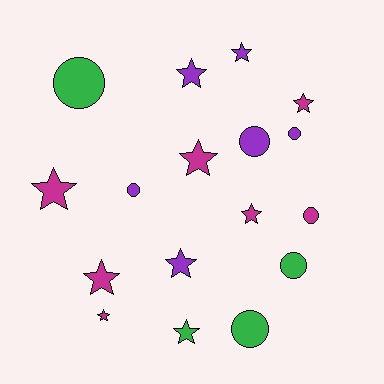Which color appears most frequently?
Magenta, with 7 objects.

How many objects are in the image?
There are 17 objects.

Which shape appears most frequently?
Star, with 10 objects.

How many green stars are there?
There is 1 green star.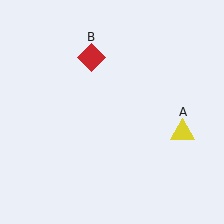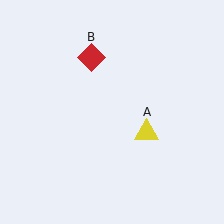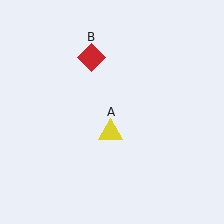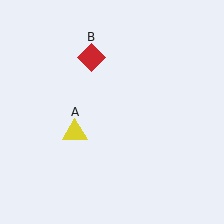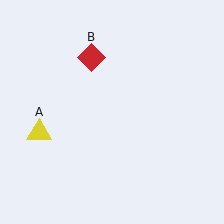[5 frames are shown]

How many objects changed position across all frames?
1 object changed position: yellow triangle (object A).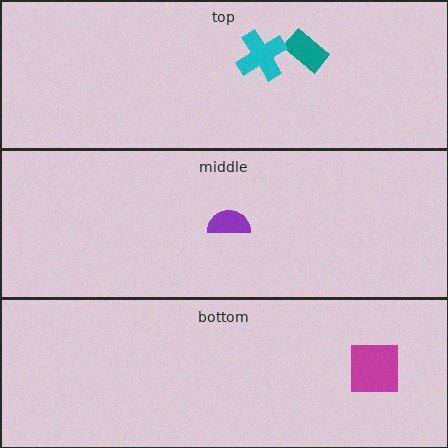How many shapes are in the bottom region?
1.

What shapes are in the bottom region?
The magenta square.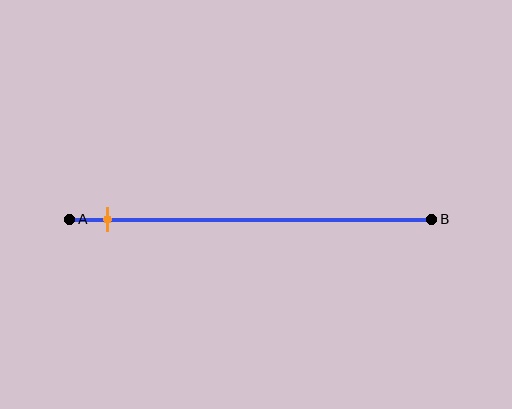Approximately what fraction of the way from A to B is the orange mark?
The orange mark is approximately 10% of the way from A to B.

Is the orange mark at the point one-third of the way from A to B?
No, the mark is at about 10% from A, not at the 33% one-third point.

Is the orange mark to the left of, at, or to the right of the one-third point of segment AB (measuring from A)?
The orange mark is to the left of the one-third point of segment AB.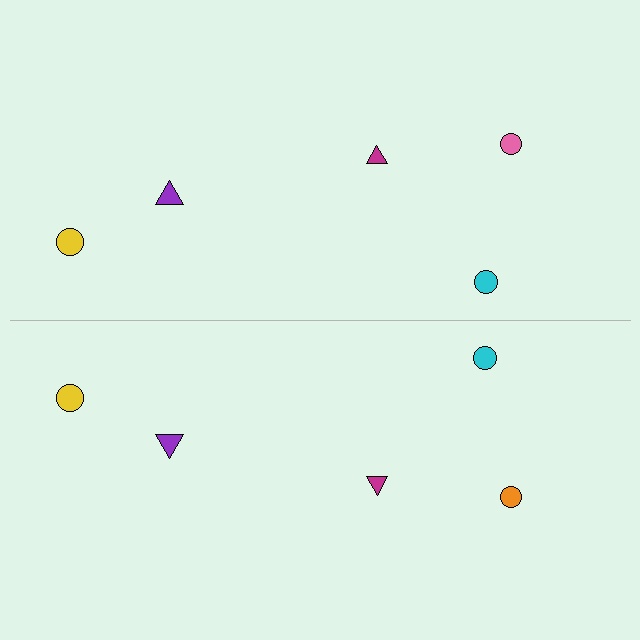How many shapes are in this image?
There are 10 shapes in this image.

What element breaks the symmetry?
The orange circle on the bottom side breaks the symmetry — its mirror counterpart is pink.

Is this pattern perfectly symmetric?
No, the pattern is not perfectly symmetric. The orange circle on the bottom side breaks the symmetry — its mirror counterpart is pink.